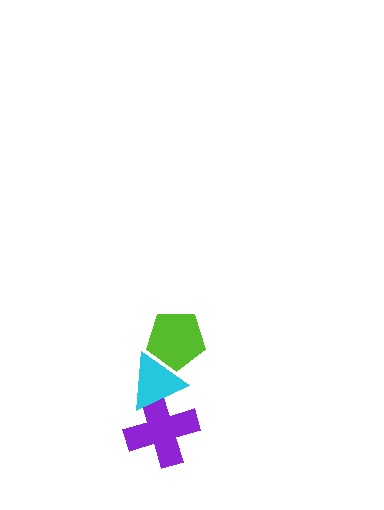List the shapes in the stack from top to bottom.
From top to bottom: the lime pentagon, the cyan triangle, the purple cross.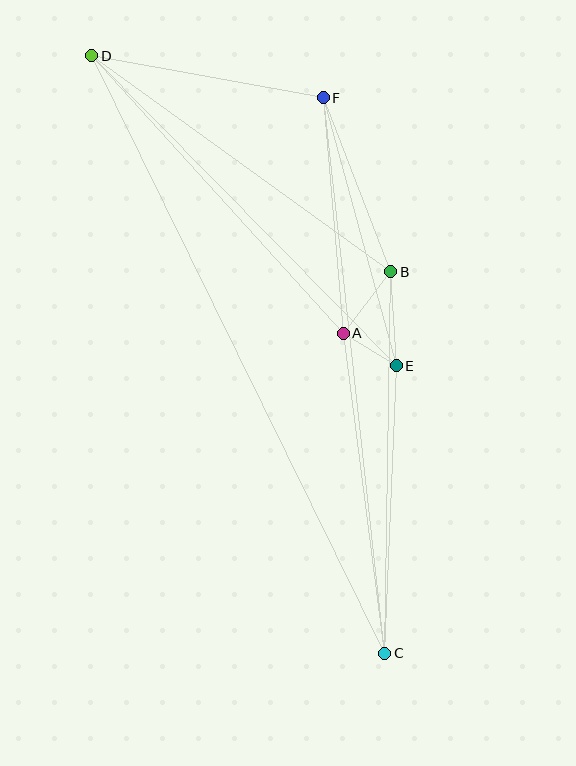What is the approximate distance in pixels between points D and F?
The distance between D and F is approximately 235 pixels.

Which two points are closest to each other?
Points A and E are closest to each other.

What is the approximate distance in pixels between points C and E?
The distance between C and E is approximately 288 pixels.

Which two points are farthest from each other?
Points C and D are farthest from each other.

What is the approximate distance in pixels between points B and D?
The distance between B and D is approximately 369 pixels.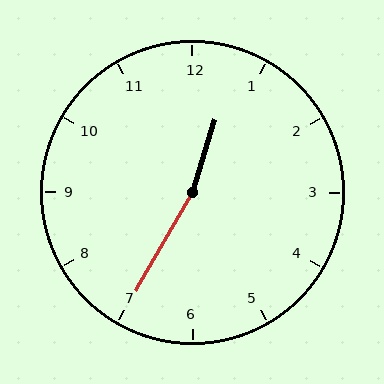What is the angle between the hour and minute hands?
Approximately 168 degrees.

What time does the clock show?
12:35.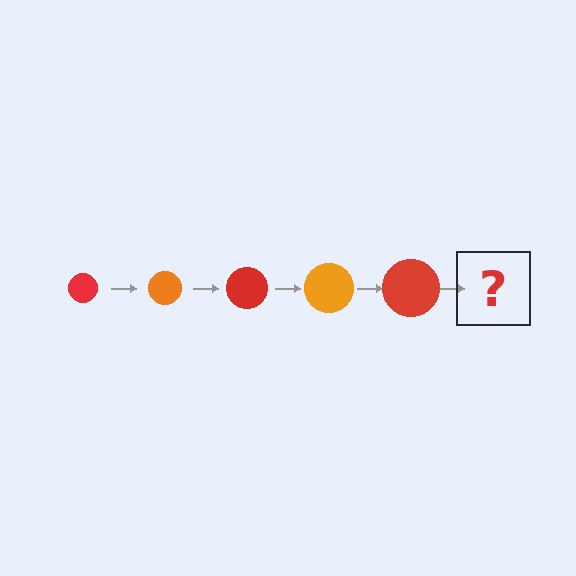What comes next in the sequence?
The next element should be an orange circle, larger than the previous one.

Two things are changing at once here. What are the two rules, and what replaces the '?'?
The two rules are that the circle grows larger each step and the color cycles through red and orange. The '?' should be an orange circle, larger than the previous one.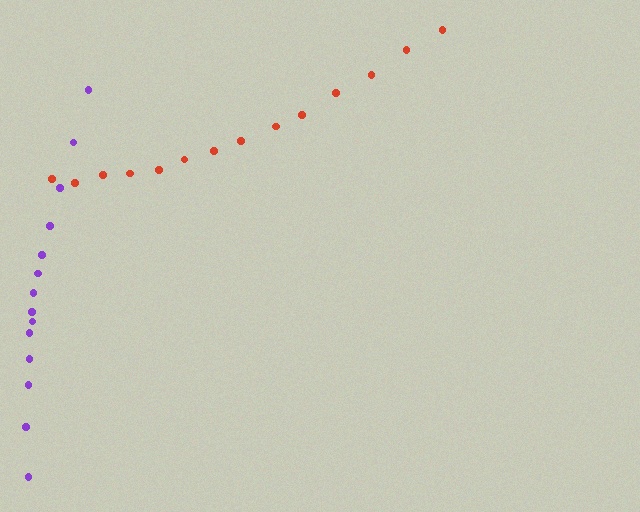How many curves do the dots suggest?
There are 2 distinct paths.